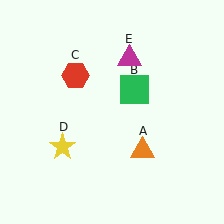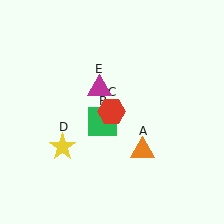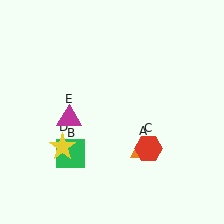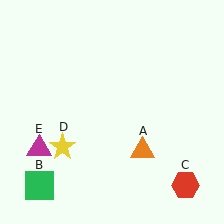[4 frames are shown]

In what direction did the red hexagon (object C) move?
The red hexagon (object C) moved down and to the right.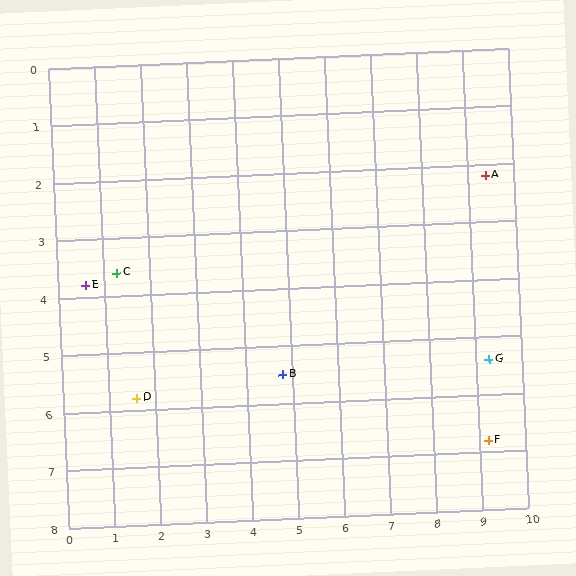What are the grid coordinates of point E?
Point E is at approximately (0.6, 3.8).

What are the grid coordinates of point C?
Point C is at approximately (1.3, 3.6).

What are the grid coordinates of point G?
Point G is at approximately (9.3, 5.4).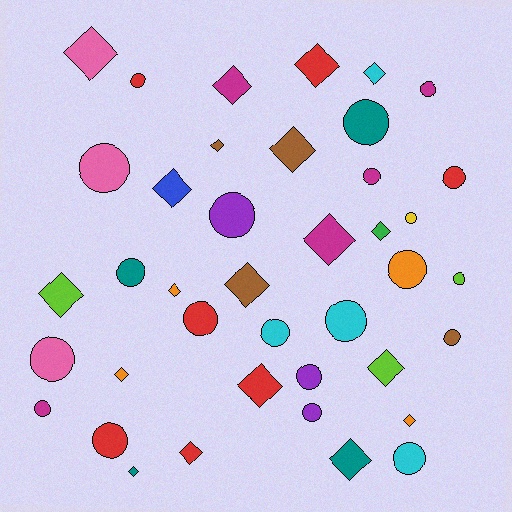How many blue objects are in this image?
There is 1 blue object.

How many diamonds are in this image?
There are 19 diamonds.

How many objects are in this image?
There are 40 objects.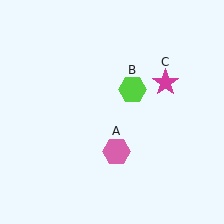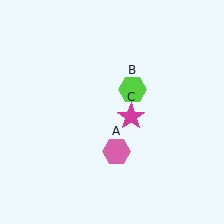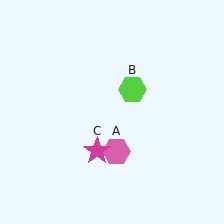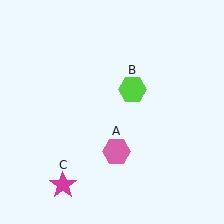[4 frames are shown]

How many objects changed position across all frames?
1 object changed position: magenta star (object C).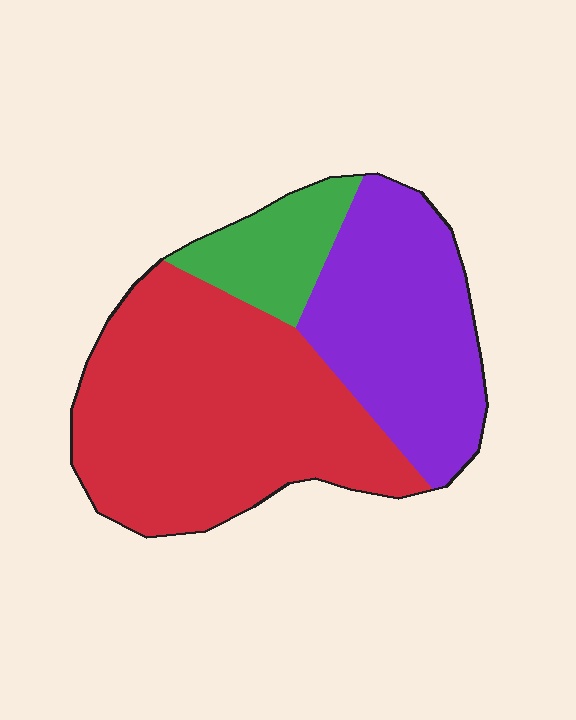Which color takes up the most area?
Red, at roughly 55%.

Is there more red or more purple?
Red.